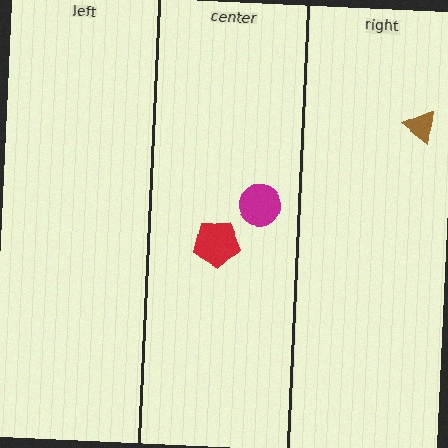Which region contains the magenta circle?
The center region.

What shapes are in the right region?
The brown triangle.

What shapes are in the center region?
The red pentagon, the magenta circle.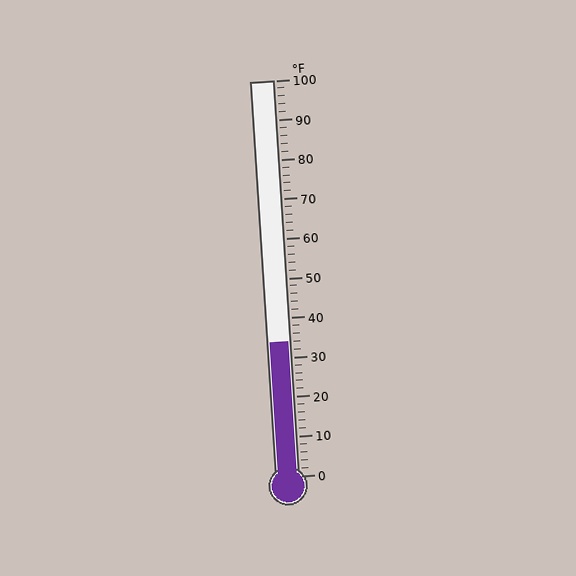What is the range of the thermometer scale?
The thermometer scale ranges from 0°F to 100°F.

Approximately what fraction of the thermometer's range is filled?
The thermometer is filled to approximately 35% of its range.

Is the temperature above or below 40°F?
The temperature is below 40°F.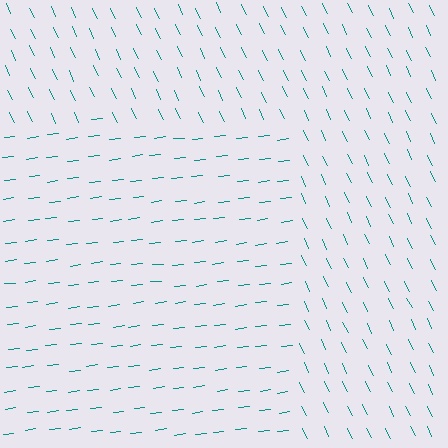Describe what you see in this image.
The image is filled with small teal line segments. A rectangle region in the image has lines oriented differently from the surrounding lines, creating a visible texture boundary.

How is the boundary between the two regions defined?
The boundary is defined purely by a change in line orientation (approximately 72 degrees difference). All lines are the same color and thickness.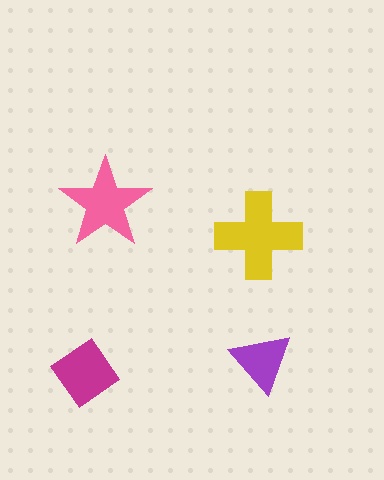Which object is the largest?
The yellow cross.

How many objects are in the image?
There are 4 objects in the image.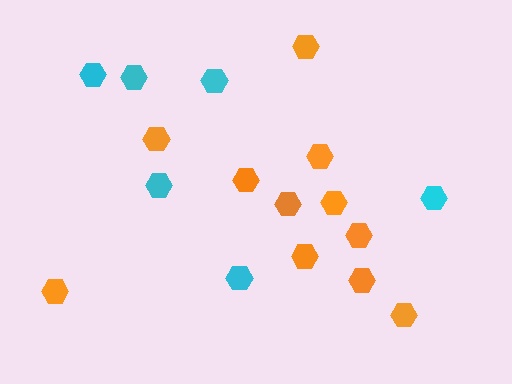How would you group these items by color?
There are 2 groups: one group of cyan hexagons (6) and one group of orange hexagons (11).